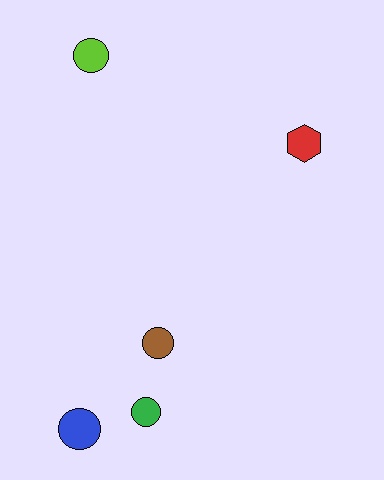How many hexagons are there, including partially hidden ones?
There is 1 hexagon.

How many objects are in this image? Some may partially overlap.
There are 5 objects.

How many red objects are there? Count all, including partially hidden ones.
There is 1 red object.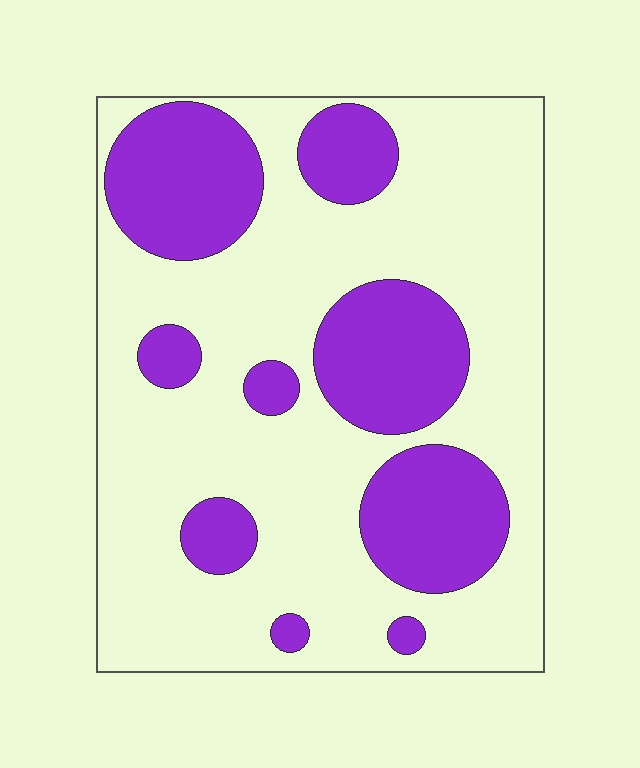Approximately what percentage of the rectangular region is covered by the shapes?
Approximately 30%.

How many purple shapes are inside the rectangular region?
9.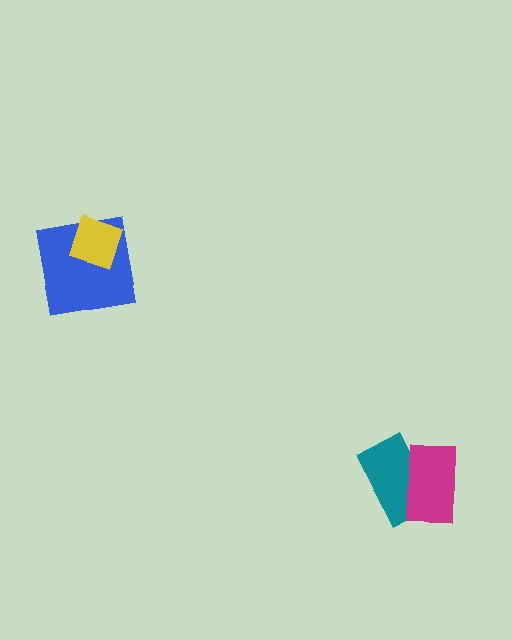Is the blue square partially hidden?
Yes, it is partially covered by another shape.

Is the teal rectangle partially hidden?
Yes, it is partially covered by another shape.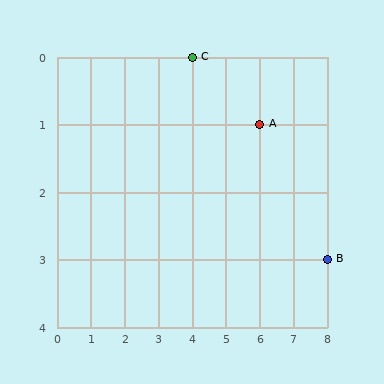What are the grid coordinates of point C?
Point C is at grid coordinates (4, 0).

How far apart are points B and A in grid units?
Points B and A are 2 columns and 2 rows apart (about 2.8 grid units diagonally).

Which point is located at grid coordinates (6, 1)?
Point A is at (6, 1).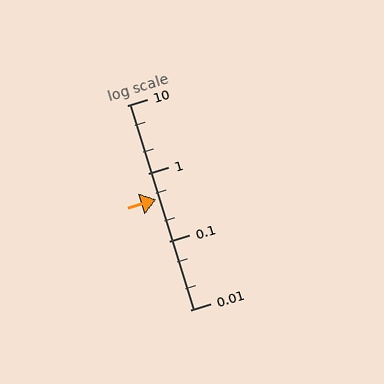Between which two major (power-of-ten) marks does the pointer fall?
The pointer is between 0.1 and 1.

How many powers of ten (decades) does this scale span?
The scale spans 3 decades, from 0.01 to 10.